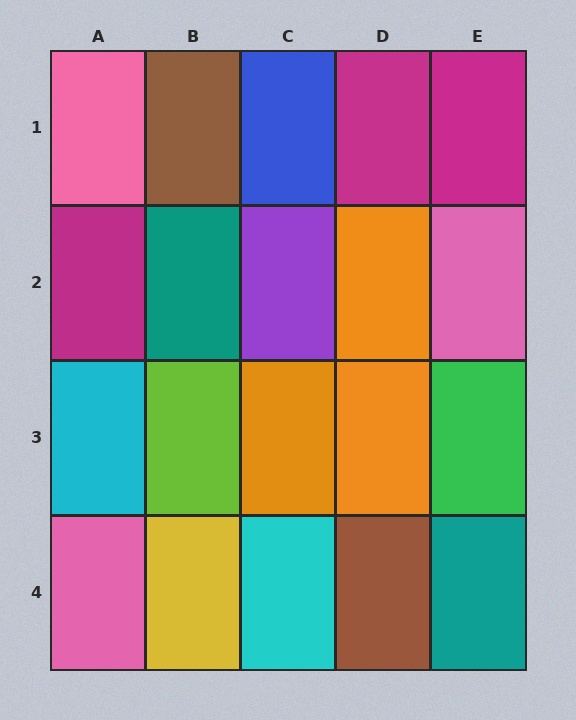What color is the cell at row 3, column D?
Orange.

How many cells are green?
1 cell is green.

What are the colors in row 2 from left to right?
Magenta, teal, purple, orange, pink.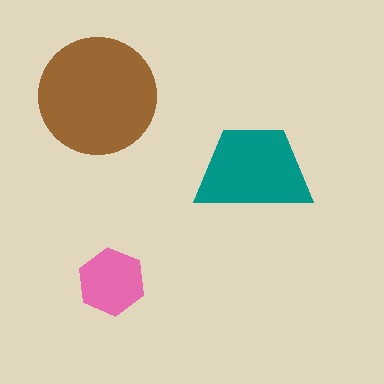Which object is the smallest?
The pink hexagon.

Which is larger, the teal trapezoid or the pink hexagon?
The teal trapezoid.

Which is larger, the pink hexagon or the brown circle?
The brown circle.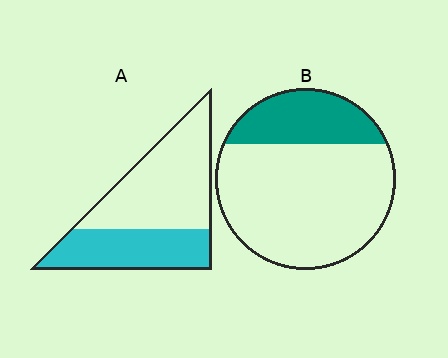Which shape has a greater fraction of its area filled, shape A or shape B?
Shape A.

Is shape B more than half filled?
No.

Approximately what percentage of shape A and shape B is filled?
A is approximately 40% and B is approximately 25%.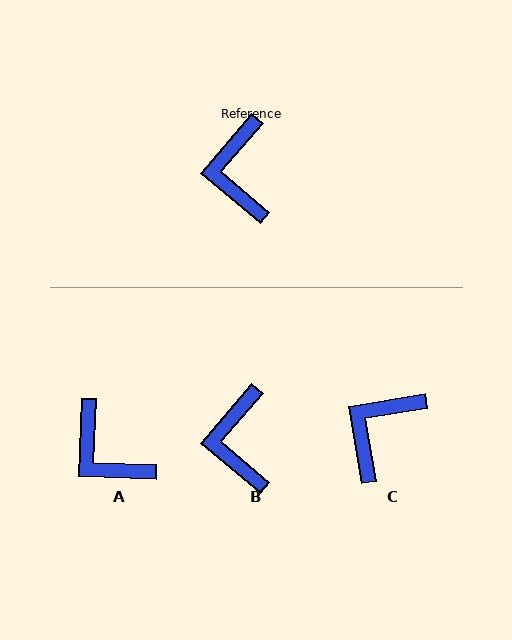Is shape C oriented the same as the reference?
No, it is off by about 40 degrees.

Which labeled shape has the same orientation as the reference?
B.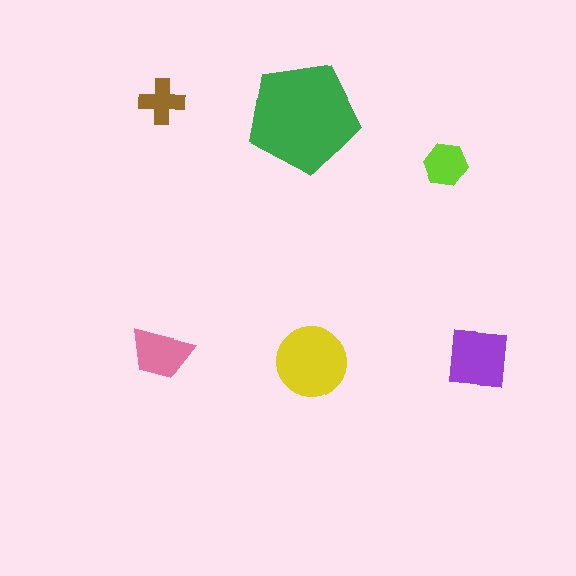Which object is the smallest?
The brown cross.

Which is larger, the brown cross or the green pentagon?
The green pentagon.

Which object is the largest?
The green pentagon.